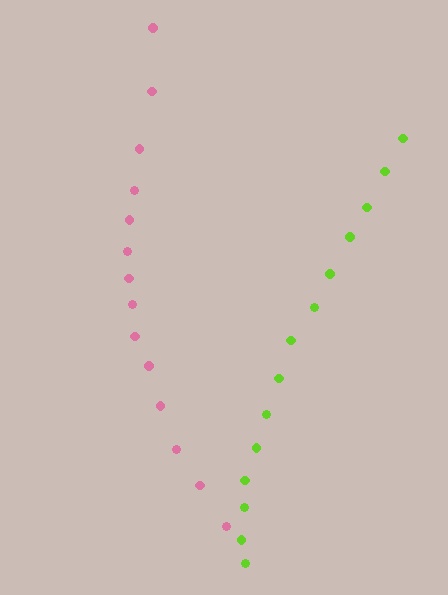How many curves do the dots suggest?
There are 2 distinct paths.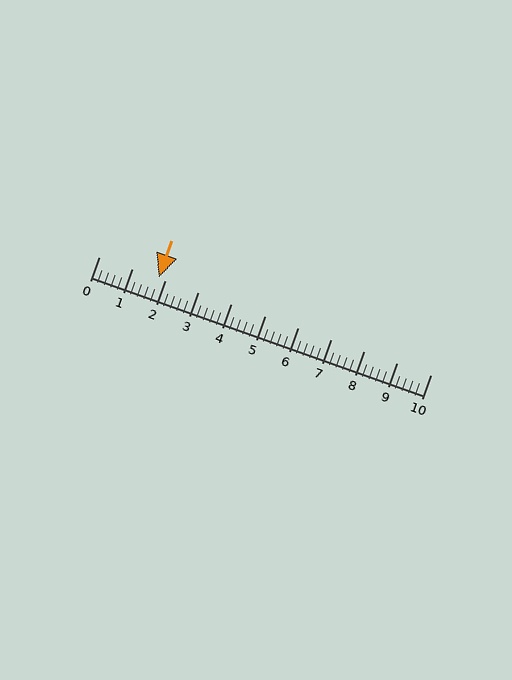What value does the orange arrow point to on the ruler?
The orange arrow points to approximately 1.8.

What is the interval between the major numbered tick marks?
The major tick marks are spaced 1 units apart.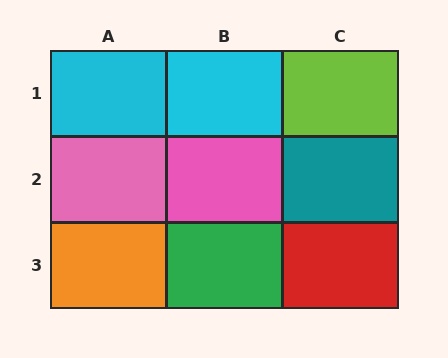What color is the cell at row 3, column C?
Red.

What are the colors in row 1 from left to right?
Cyan, cyan, lime.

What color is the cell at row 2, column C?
Teal.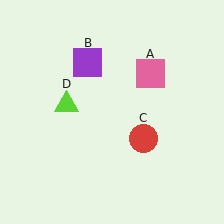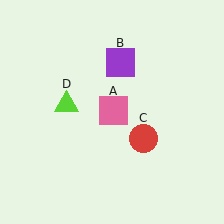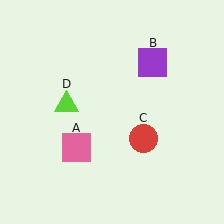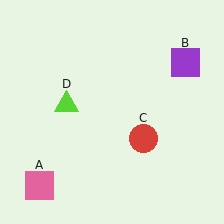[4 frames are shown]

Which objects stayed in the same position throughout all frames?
Red circle (object C) and lime triangle (object D) remained stationary.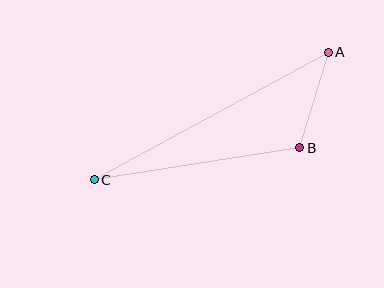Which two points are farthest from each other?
Points A and C are farthest from each other.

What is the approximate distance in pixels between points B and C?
The distance between B and C is approximately 208 pixels.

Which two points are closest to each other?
Points A and B are closest to each other.